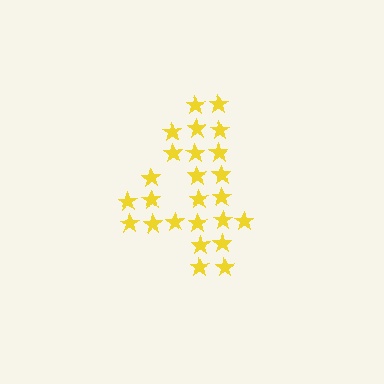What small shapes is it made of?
It is made of small stars.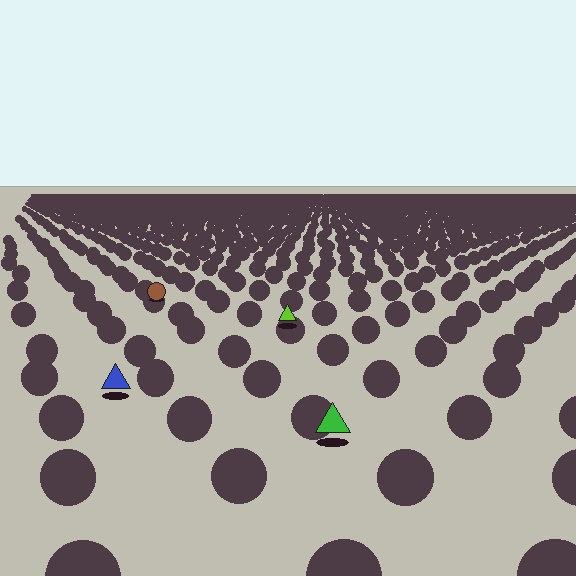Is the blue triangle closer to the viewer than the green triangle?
No. The green triangle is closer — you can tell from the texture gradient: the ground texture is coarser near it.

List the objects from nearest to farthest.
From nearest to farthest: the green triangle, the blue triangle, the lime triangle, the brown circle.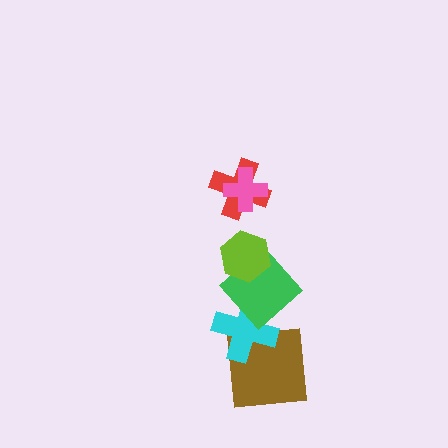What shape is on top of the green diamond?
The lime hexagon is on top of the green diamond.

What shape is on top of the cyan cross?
The green diamond is on top of the cyan cross.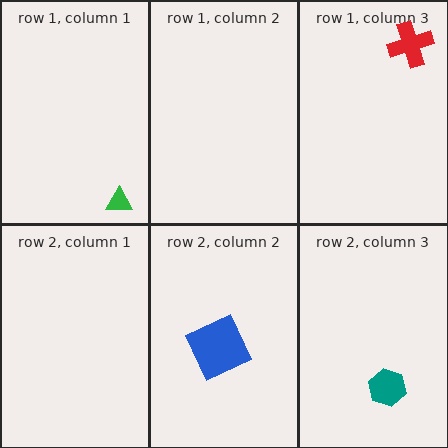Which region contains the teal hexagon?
The row 2, column 3 region.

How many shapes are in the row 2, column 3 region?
1.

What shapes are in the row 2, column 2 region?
The blue square.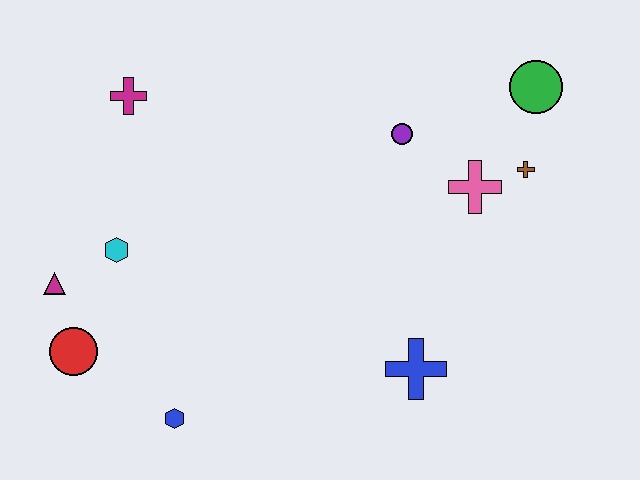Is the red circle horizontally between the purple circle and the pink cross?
No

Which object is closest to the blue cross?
The pink cross is closest to the blue cross.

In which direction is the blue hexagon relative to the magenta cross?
The blue hexagon is below the magenta cross.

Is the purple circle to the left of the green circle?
Yes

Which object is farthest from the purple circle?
The red circle is farthest from the purple circle.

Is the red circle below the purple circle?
Yes